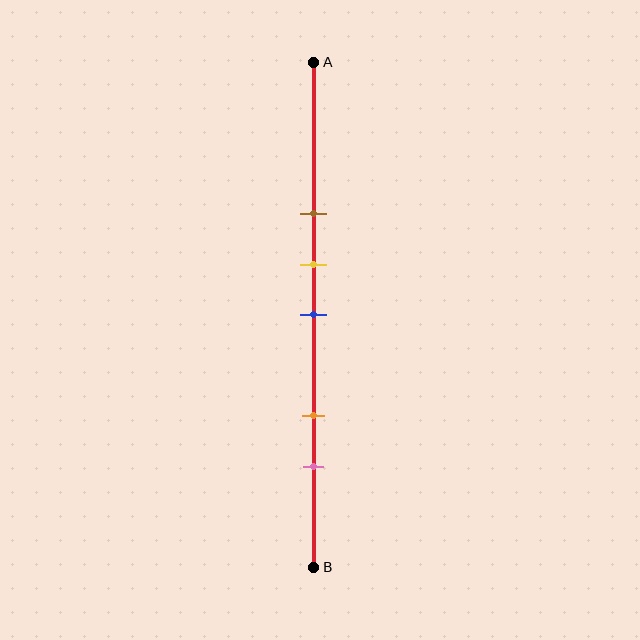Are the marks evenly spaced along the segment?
No, the marks are not evenly spaced.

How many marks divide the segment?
There are 5 marks dividing the segment.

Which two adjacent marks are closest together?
The yellow and blue marks are the closest adjacent pair.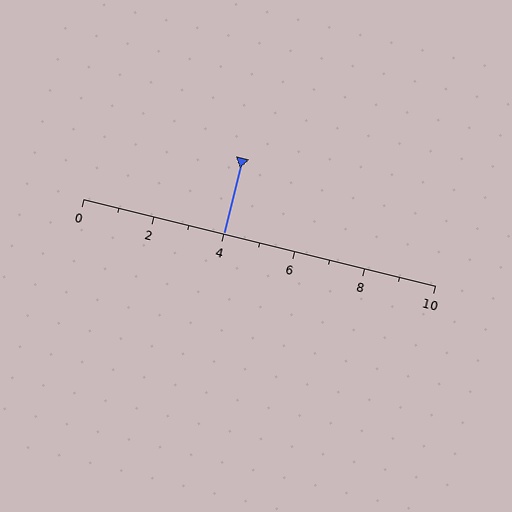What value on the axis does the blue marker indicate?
The marker indicates approximately 4.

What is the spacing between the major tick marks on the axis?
The major ticks are spaced 2 apart.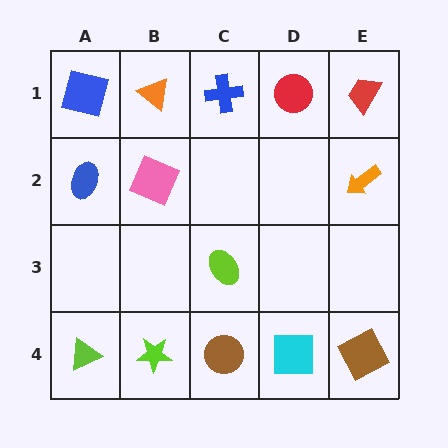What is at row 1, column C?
A blue cross.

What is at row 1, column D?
A red circle.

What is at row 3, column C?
A lime ellipse.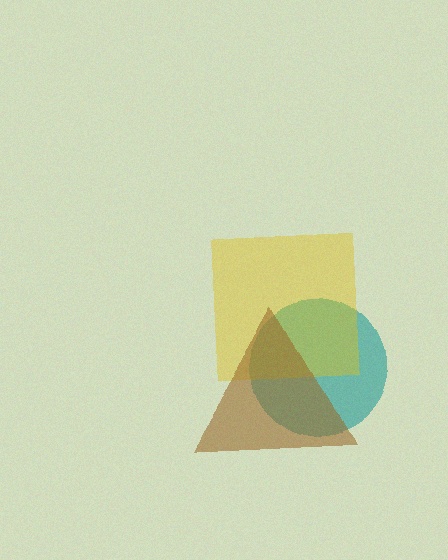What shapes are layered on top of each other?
The layered shapes are: a teal circle, a yellow square, a brown triangle.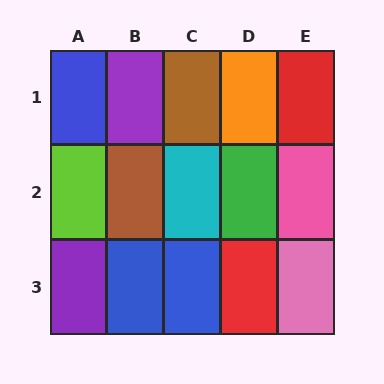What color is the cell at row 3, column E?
Pink.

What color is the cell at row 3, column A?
Purple.